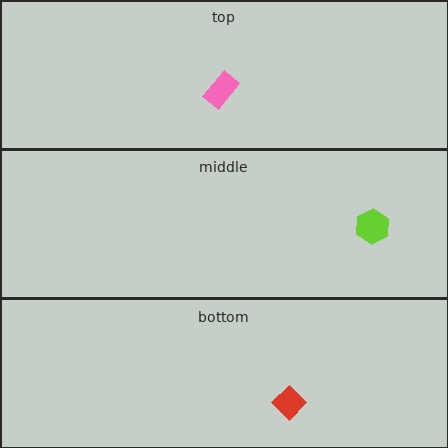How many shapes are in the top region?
1.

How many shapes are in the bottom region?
1.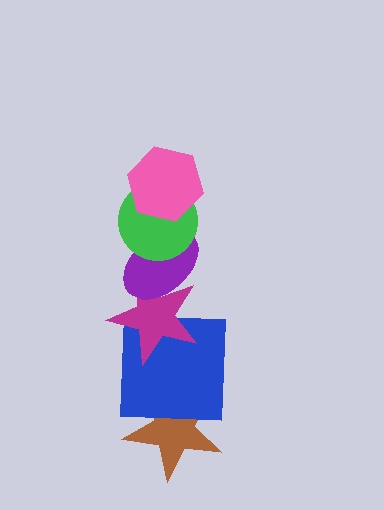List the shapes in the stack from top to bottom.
From top to bottom: the pink hexagon, the green circle, the purple ellipse, the magenta star, the blue square, the brown star.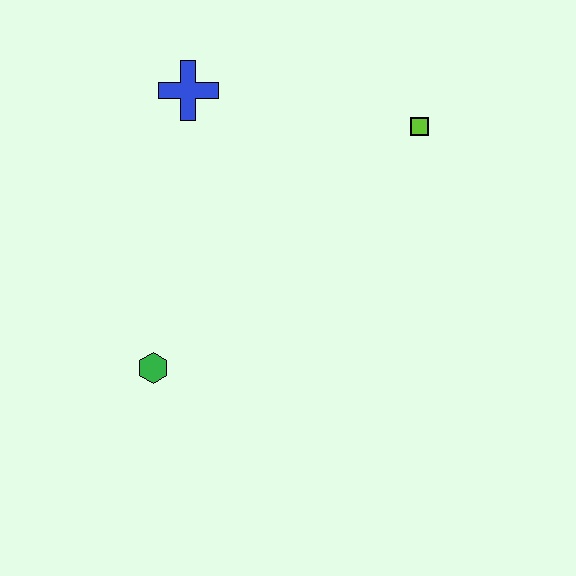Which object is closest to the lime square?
The blue cross is closest to the lime square.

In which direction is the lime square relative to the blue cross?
The lime square is to the right of the blue cross.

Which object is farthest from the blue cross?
The green hexagon is farthest from the blue cross.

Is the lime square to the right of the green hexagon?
Yes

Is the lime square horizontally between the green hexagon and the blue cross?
No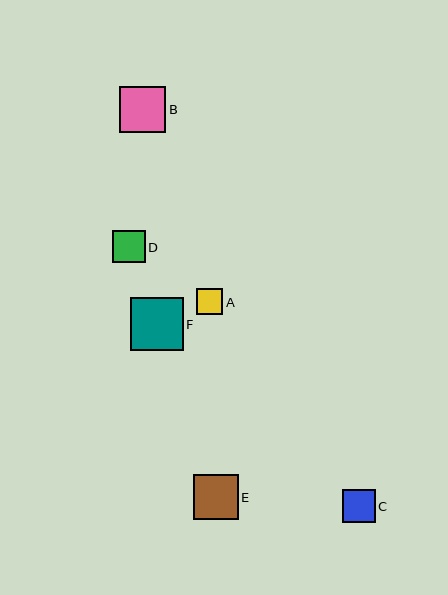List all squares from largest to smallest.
From largest to smallest: F, B, E, C, D, A.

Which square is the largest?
Square F is the largest with a size of approximately 53 pixels.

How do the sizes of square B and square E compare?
Square B and square E are approximately the same size.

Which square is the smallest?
Square A is the smallest with a size of approximately 26 pixels.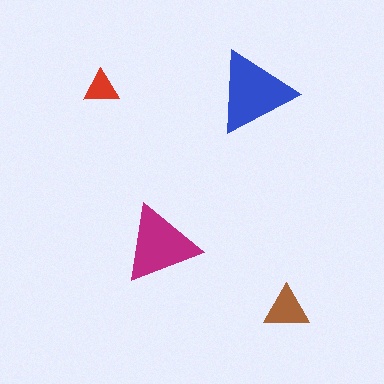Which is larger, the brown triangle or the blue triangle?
The blue one.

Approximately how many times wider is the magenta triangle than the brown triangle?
About 1.5 times wider.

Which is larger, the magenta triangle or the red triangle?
The magenta one.